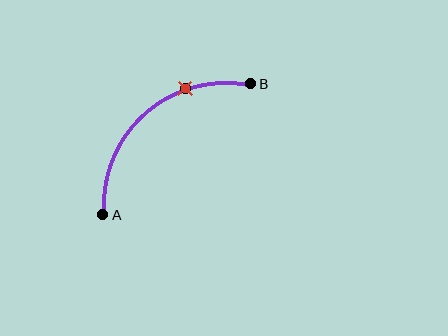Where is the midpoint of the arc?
The arc midpoint is the point on the curve farthest from the straight line joining A and B. It sits above and to the left of that line.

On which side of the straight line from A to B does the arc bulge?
The arc bulges above and to the left of the straight line connecting A and B.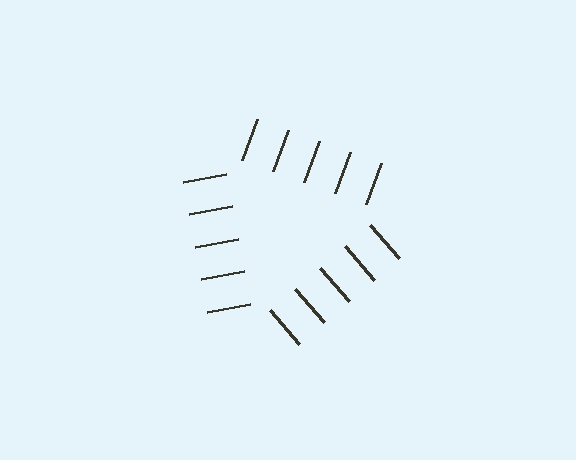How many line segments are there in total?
15 — 5 along each of the 3 edges.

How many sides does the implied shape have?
3 sides — the line-ends trace a triangle.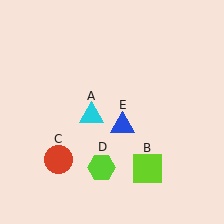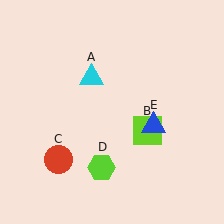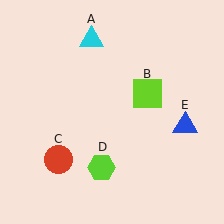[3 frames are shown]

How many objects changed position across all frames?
3 objects changed position: cyan triangle (object A), lime square (object B), blue triangle (object E).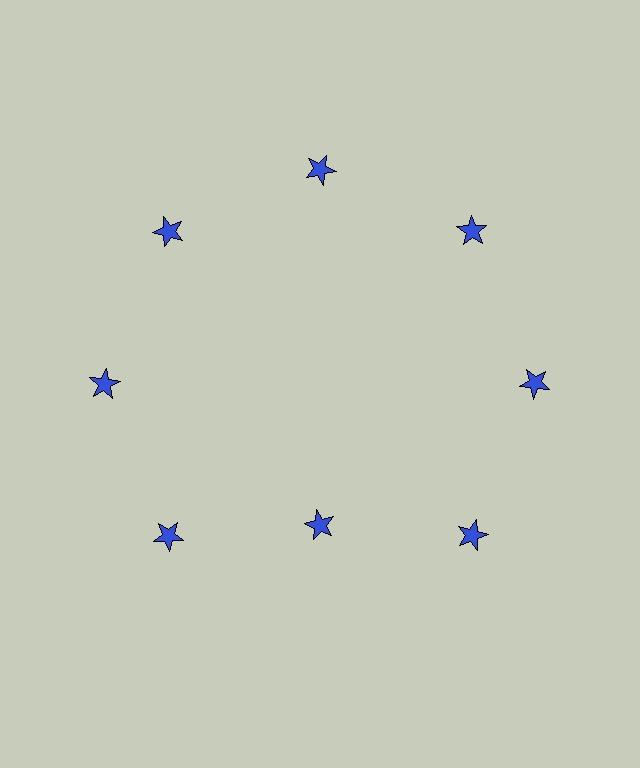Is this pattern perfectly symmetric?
No. The 8 blue stars are arranged in a ring, but one element near the 6 o'clock position is pulled inward toward the center, breaking the 8-fold rotational symmetry.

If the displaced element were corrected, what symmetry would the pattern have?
It would have 8-fold rotational symmetry — the pattern would map onto itself every 45 degrees.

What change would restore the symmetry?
The symmetry would be restored by moving it outward, back onto the ring so that all 8 stars sit at equal angles and equal distance from the center.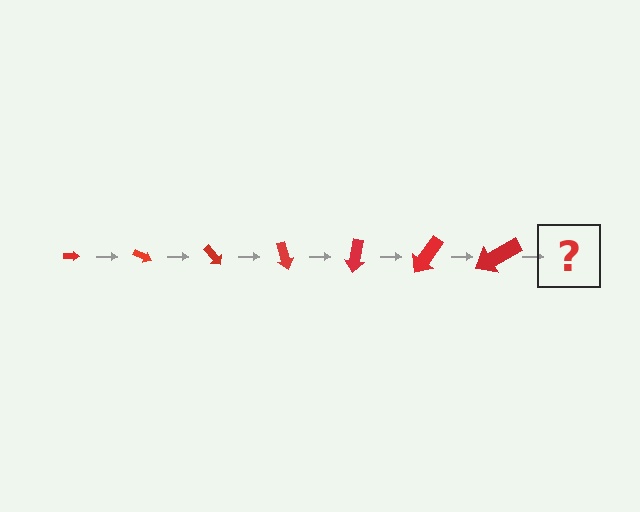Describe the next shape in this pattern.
It should be an arrow, larger than the previous one and rotated 175 degrees from the start.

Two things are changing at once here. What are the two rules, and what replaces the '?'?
The two rules are that the arrow grows larger each step and it rotates 25 degrees each step. The '?' should be an arrow, larger than the previous one and rotated 175 degrees from the start.